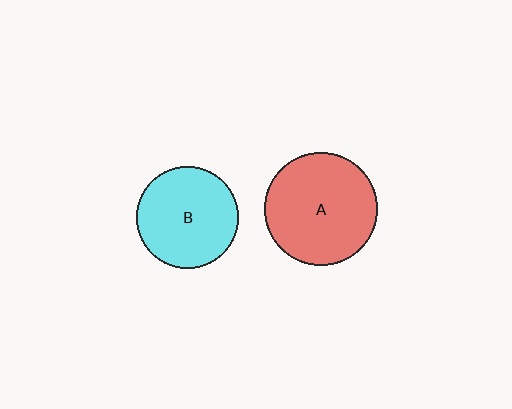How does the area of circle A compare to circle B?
Approximately 1.2 times.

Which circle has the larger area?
Circle A (red).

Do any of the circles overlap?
No, none of the circles overlap.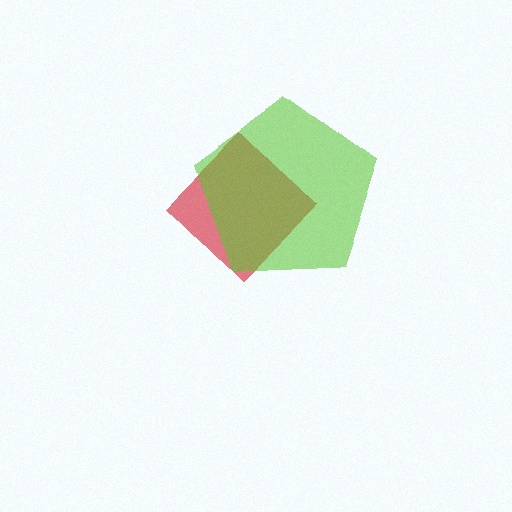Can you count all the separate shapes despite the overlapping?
Yes, there are 2 separate shapes.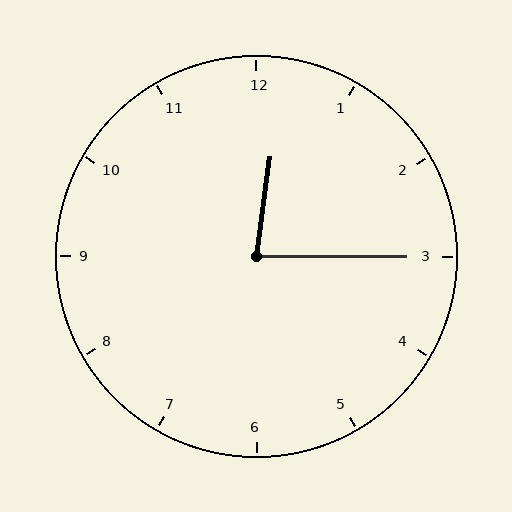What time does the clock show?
12:15.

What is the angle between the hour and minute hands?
Approximately 82 degrees.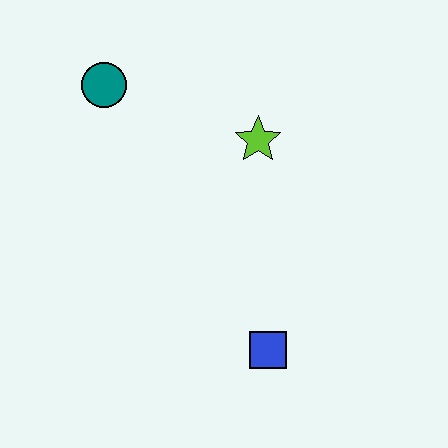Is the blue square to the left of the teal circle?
No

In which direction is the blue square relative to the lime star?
The blue square is below the lime star.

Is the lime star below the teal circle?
Yes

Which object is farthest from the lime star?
The blue square is farthest from the lime star.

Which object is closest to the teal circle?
The lime star is closest to the teal circle.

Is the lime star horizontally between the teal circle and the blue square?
Yes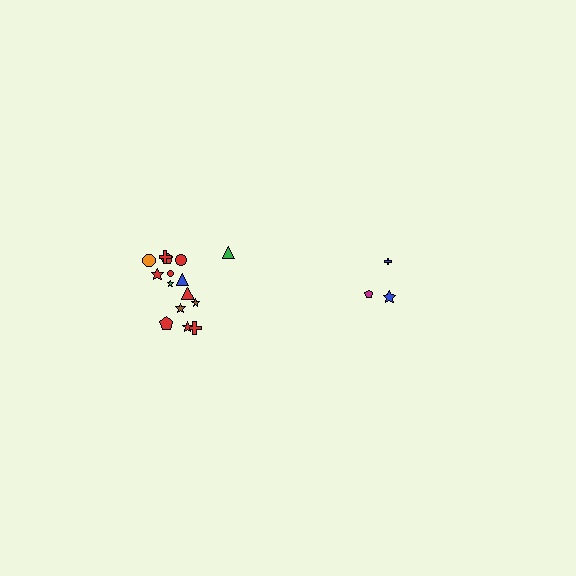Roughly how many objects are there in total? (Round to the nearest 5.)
Roughly 20 objects in total.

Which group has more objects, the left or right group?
The left group.